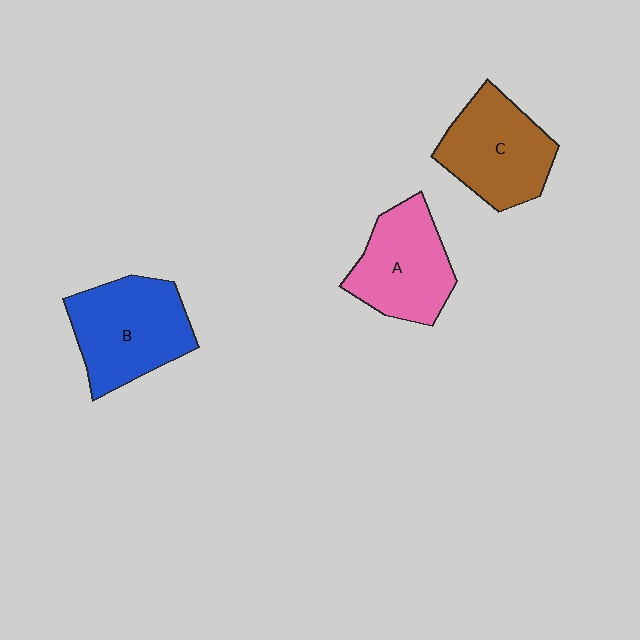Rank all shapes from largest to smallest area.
From largest to smallest: B (blue), C (brown), A (pink).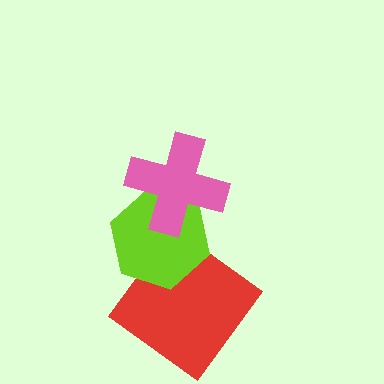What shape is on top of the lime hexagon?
The pink cross is on top of the lime hexagon.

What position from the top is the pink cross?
The pink cross is 1st from the top.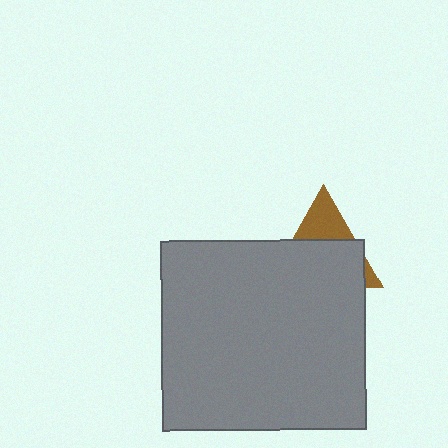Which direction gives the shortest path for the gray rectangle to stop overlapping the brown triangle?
Moving down gives the shortest separation.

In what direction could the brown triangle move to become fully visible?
The brown triangle could move up. That would shift it out from behind the gray rectangle entirely.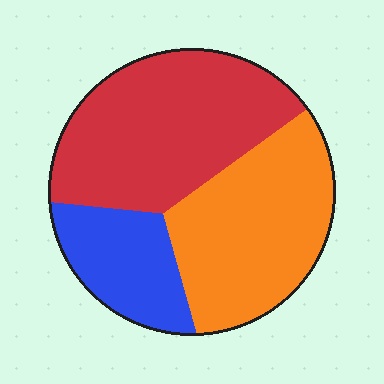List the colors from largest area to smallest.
From largest to smallest: red, orange, blue.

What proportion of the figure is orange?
Orange takes up between a third and a half of the figure.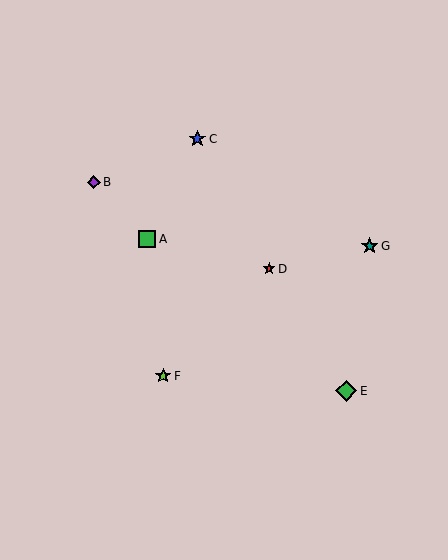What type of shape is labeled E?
Shape E is a green diamond.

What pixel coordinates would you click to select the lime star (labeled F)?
Click at (163, 376) to select the lime star F.